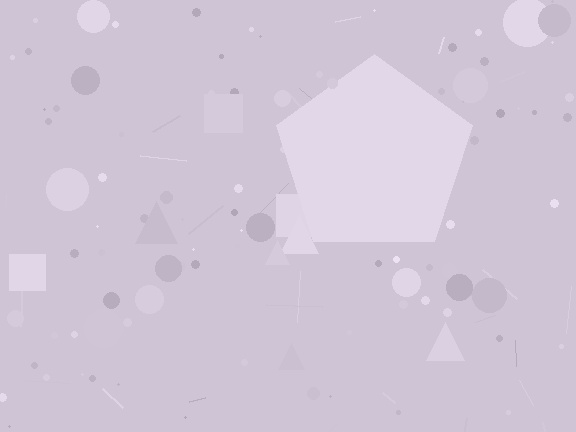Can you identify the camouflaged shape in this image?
The camouflaged shape is a pentagon.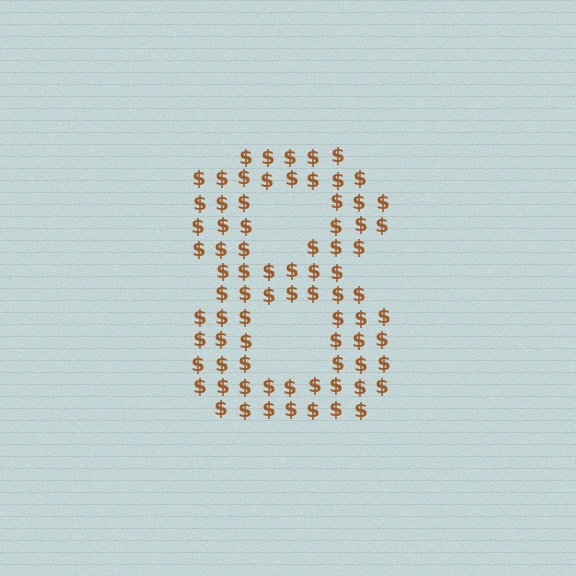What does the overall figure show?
The overall figure shows the digit 8.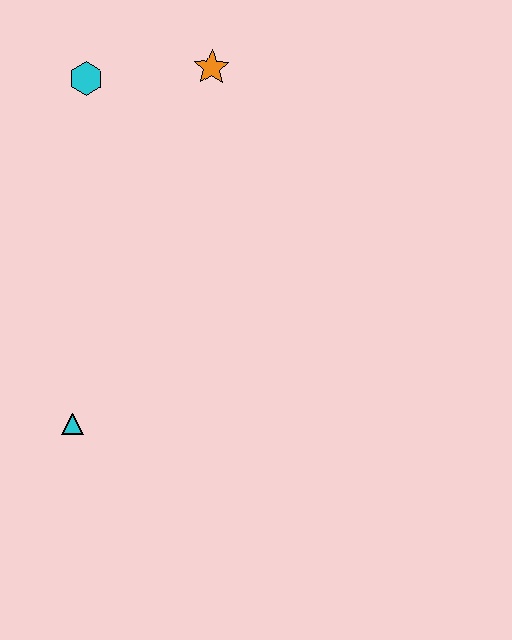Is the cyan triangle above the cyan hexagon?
No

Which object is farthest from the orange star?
The cyan triangle is farthest from the orange star.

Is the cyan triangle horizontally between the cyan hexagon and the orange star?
No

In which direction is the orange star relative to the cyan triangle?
The orange star is above the cyan triangle.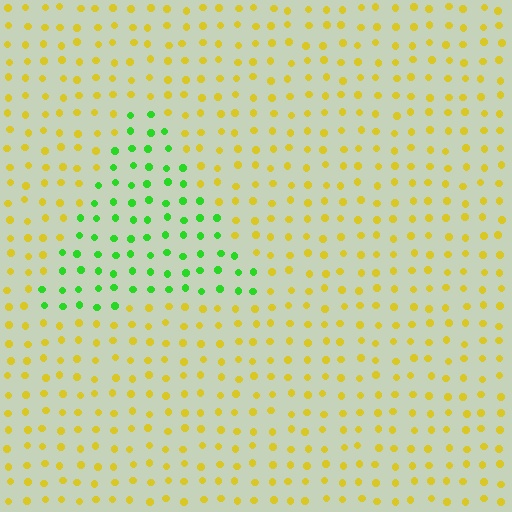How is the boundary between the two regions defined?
The boundary is defined purely by a slight shift in hue (about 64 degrees). Spacing, size, and orientation are identical on both sides.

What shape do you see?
I see a triangle.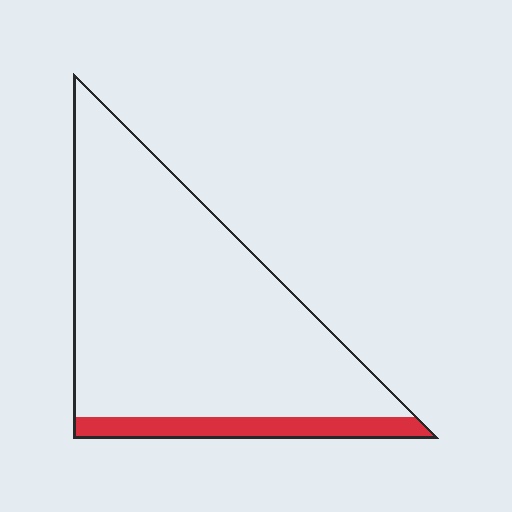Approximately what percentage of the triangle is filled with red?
Approximately 10%.